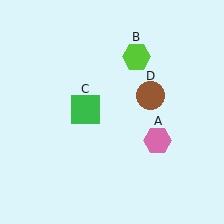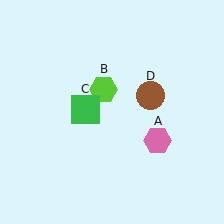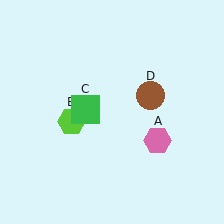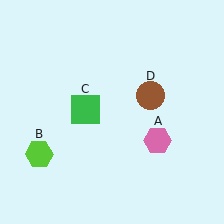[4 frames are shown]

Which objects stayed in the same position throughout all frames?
Pink hexagon (object A) and green square (object C) and brown circle (object D) remained stationary.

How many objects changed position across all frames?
1 object changed position: lime hexagon (object B).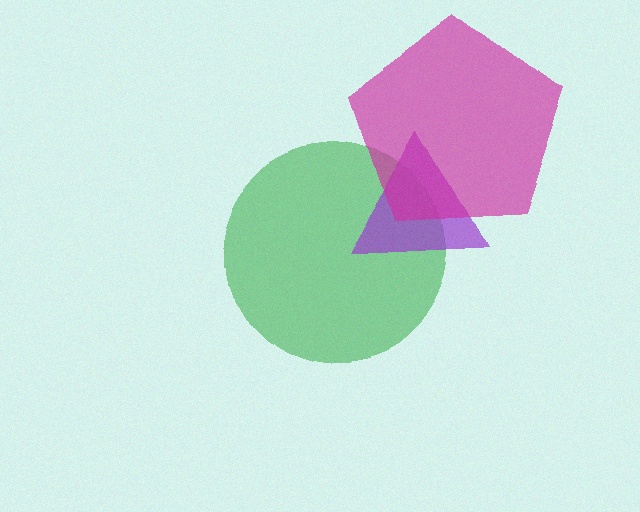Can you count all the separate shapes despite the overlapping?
Yes, there are 3 separate shapes.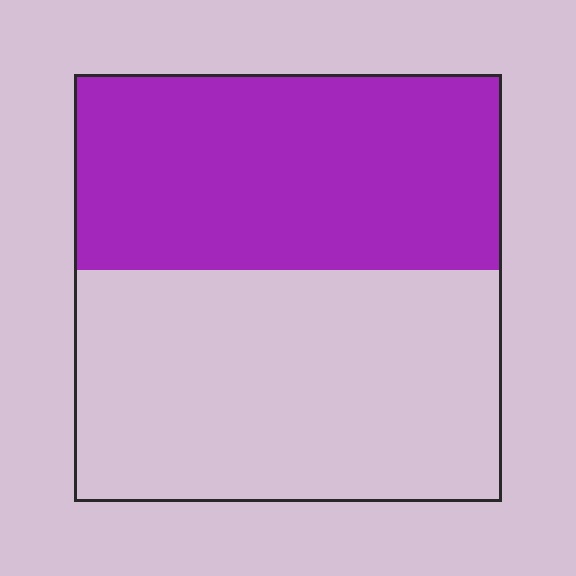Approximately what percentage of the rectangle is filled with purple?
Approximately 45%.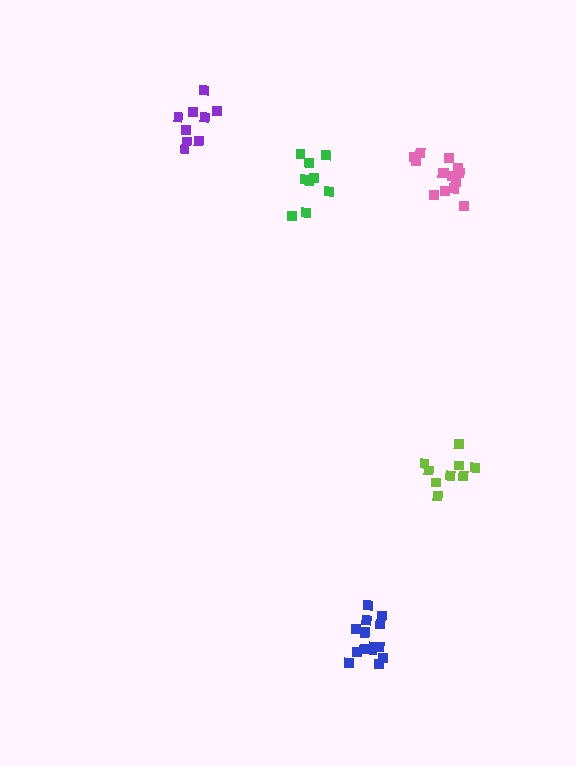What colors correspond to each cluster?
The clusters are colored: green, blue, pink, purple, lime.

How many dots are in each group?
Group 1: 9 dots, Group 2: 15 dots, Group 3: 14 dots, Group 4: 9 dots, Group 5: 9 dots (56 total).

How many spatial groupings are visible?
There are 5 spatial groupings.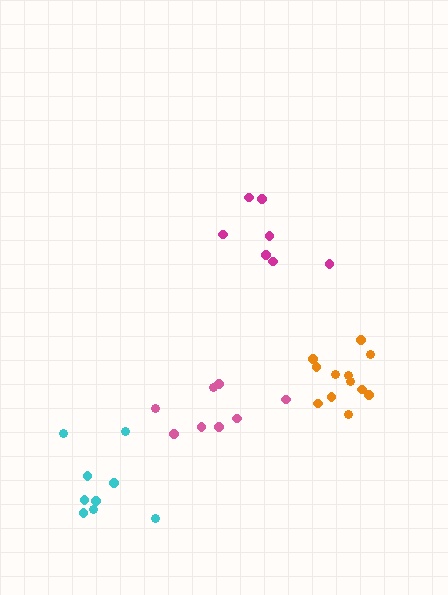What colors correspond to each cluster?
The clusters are colored: pink, cyan, orange, magenta.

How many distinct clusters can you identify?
There are 4 distinct clusters.